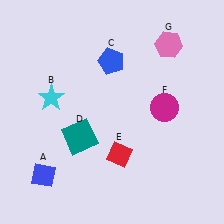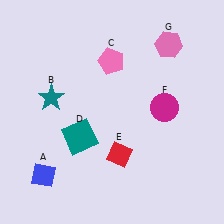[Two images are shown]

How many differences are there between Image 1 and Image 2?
There are 2 differences between the two images.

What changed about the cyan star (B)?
In Image 1, B is cyan. In Image 2, it changed to teal.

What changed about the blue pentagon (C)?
In Image 1, C is blue. In Image 2, it changed to pink.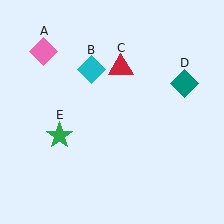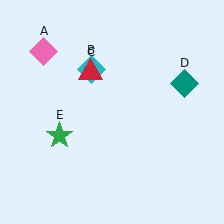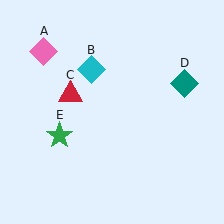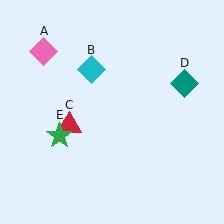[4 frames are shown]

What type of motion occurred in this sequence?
The red triangle (object C) rotated counterclockwise around the center of the scene.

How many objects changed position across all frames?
1 object changed position: red triangle (object C).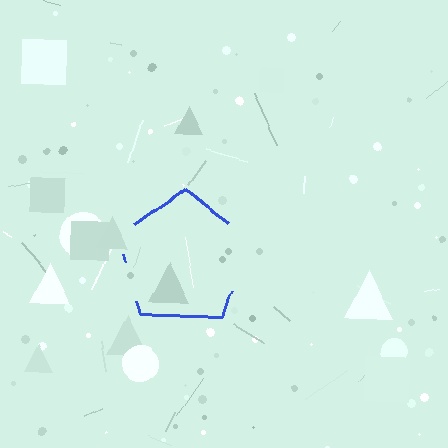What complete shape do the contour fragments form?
The contour fragments form a pentagon.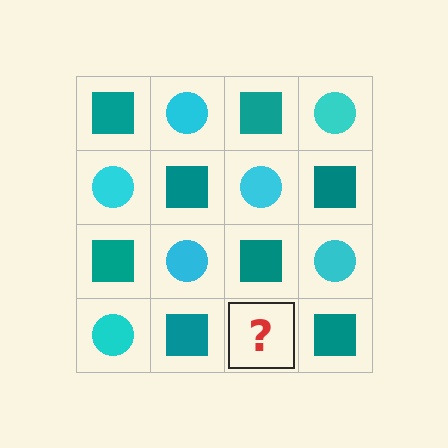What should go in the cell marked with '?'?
The missing cell should contain a cyan circle.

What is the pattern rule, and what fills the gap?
The rule is that it alternates teal square and cyan circle in a checkerboard pattern. The gap should be filled with a cyan circle.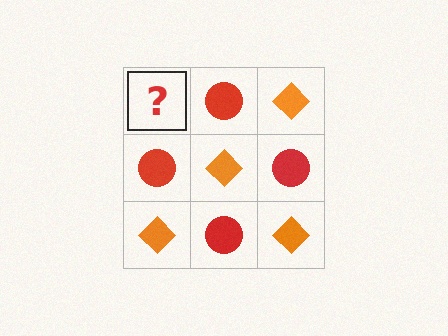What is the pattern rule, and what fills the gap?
The rule is that it alternates orange diamond and red circle in a checkerboard pattern. The gap should be filled with an orange diamond.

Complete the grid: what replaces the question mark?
The question mark should be replaced with an orange diamond.